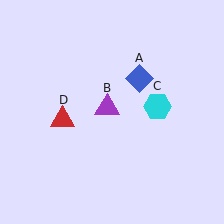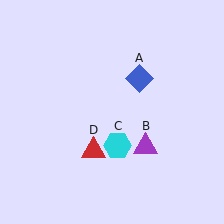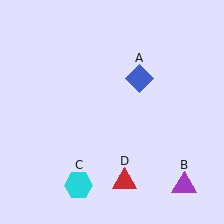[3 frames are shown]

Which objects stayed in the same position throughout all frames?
Blue diamond (object A) remained stationary.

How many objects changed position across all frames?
3 objects changed position: purple triangle (object B), cyan hexagon (object C), red triangle (object D).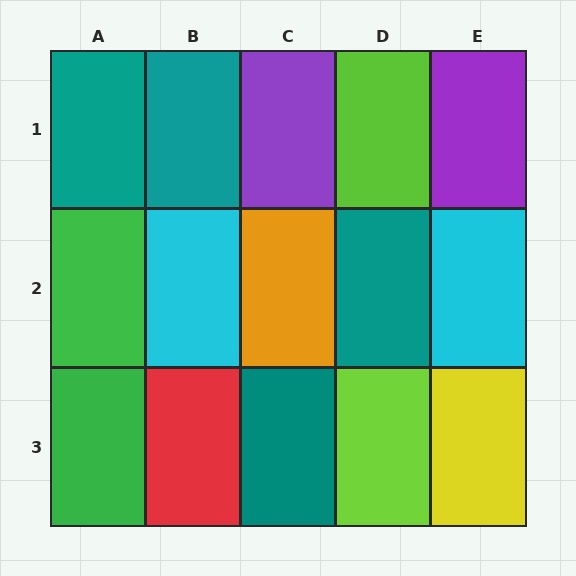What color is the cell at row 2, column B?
Cyan.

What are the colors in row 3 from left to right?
Green, red, teal, lime, yellow.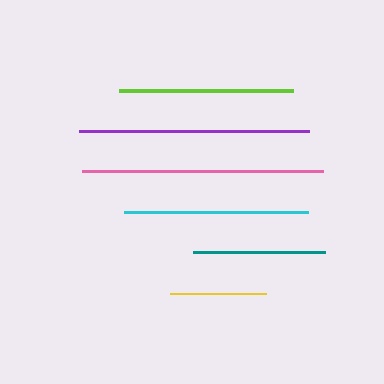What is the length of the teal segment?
The teal segment is approximately 132 pixels long.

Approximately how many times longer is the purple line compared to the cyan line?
The purple line is approximately 1.2 times the length of the cyan line.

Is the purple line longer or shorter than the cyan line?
The purple line is longer than the cyan line.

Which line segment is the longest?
The pink line is the longest at approximately 241 pixels.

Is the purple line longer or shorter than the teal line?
The purple line is longer than the teal line.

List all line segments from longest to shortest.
From longest to shortest: pink, purple, cyan, lime, teal, yellow.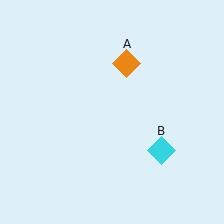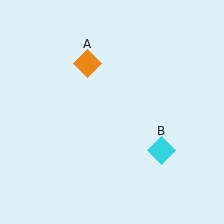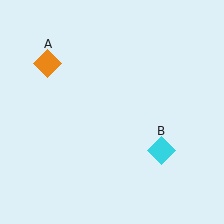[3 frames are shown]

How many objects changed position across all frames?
1 object changed position: orange diamond (object A).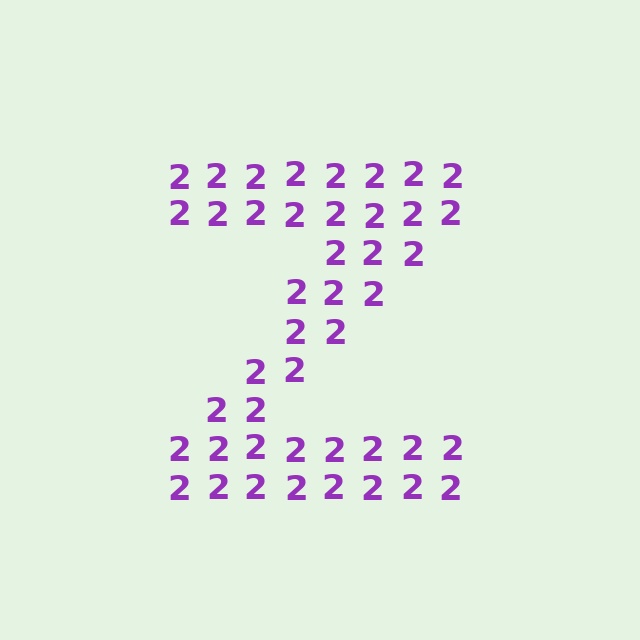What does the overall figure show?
The overall figure shows the letter Z.